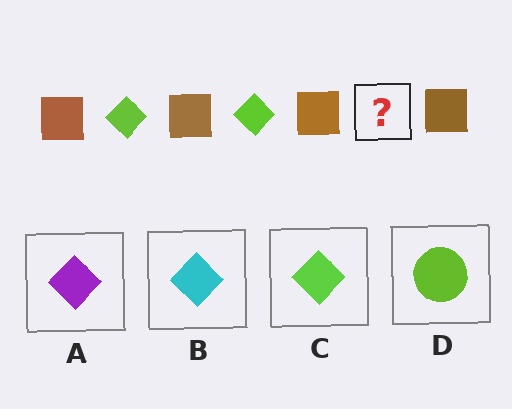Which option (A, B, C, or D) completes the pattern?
C.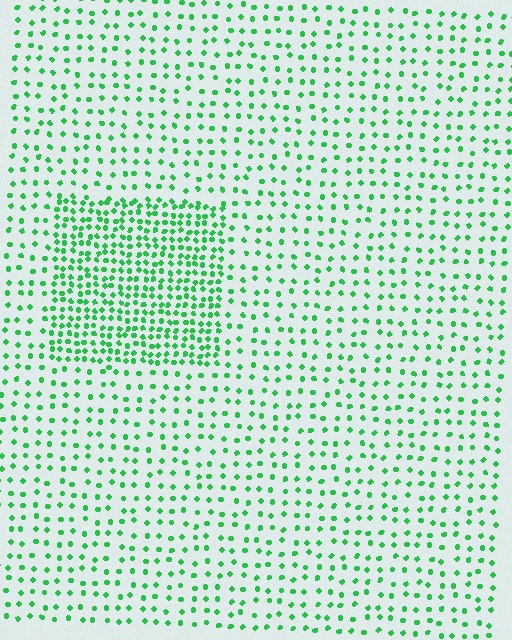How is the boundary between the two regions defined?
The boundary is defined by a change in element density (approximately 2.3x ratio). All elements are the same color, size, and shape.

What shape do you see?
I see a rectangle.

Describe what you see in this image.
The image contains small green elements arranged at two different densities. A rectangle-shaped region is visible where the elements are more densely packed than the surrounding area.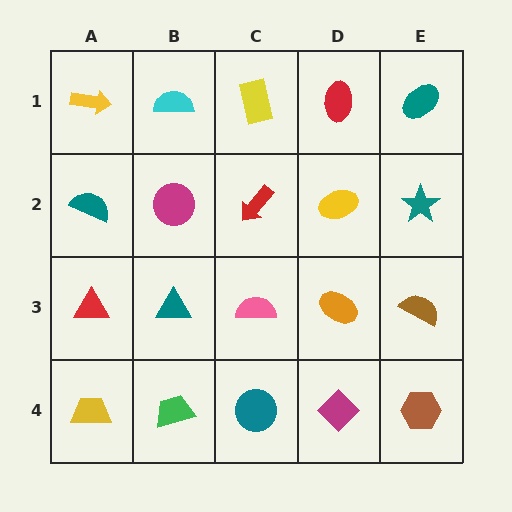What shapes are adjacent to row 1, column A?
A teal semicircle (row 2, column A), a cyan semicircle (row 1, column B).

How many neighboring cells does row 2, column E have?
3.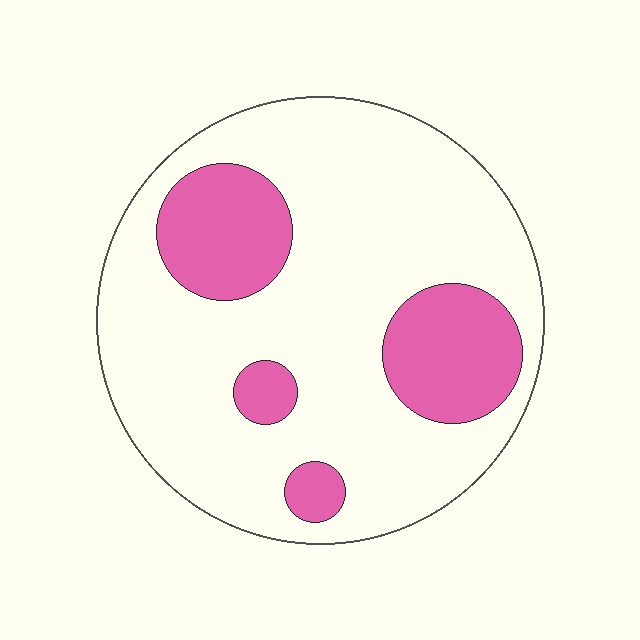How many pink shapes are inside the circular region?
4.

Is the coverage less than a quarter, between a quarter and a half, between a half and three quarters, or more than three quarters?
Less than a quarter.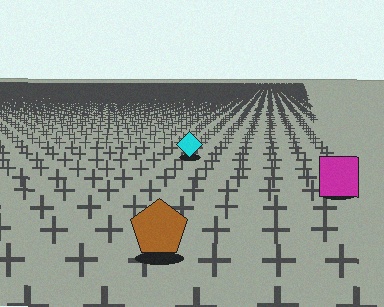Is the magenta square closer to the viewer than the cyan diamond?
Yes. The magenta square is closer — you can tell from the texture gradient: the ground texture is coarser near it.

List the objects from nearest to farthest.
From nearest to farthest: the brown pentagon, the magenta square, the cyan diamond.